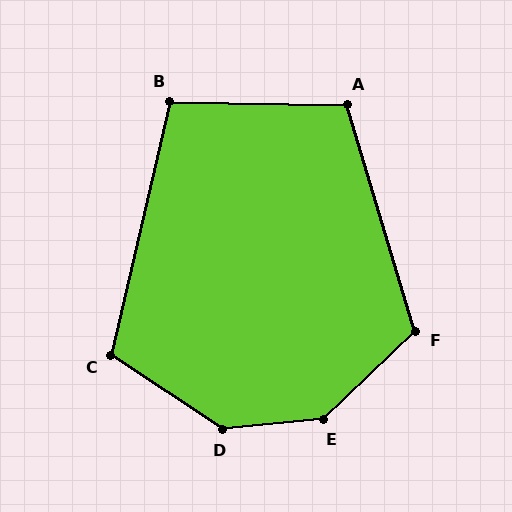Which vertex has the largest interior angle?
E, at approximately 142 degrees.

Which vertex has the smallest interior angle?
B, at approximately 102 degrees.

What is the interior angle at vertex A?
Approximately 108 degrees (obtuse).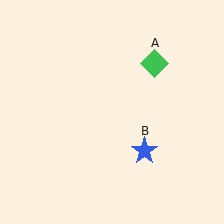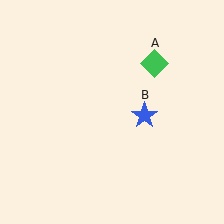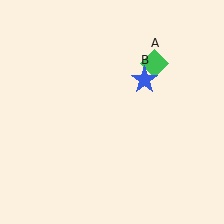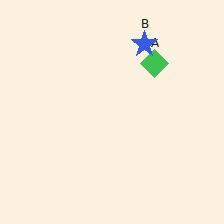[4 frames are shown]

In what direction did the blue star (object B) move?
The blue star (object B) moved up.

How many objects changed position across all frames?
1 object changed position: blue star (object B).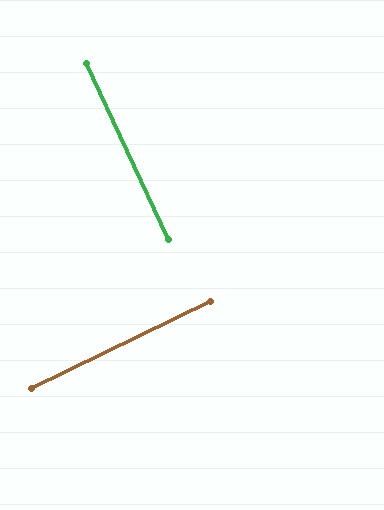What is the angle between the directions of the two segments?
Approximately 89 degrees.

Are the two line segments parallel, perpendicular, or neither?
Perpendicular — they meet at approximately 89°.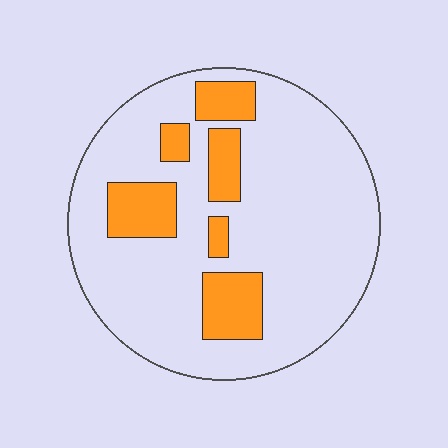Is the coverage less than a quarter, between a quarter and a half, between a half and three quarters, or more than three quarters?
Less than a quarter.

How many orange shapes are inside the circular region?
6.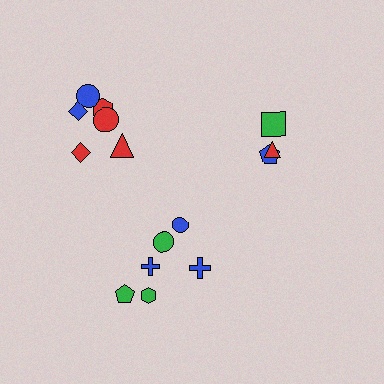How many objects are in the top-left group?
There are 6 objects.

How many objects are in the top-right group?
There are 3 objects.